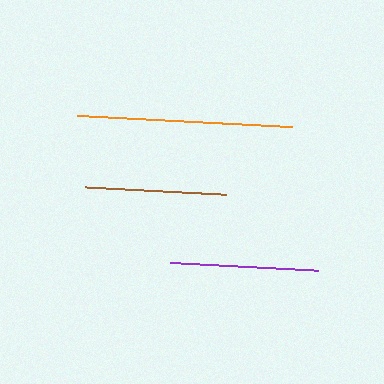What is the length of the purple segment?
The purple segment is approximately 148 pixels long.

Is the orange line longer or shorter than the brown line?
The orange line is longer than the brown line.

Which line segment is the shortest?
The brown line is the shortest at approximately 141 pixels.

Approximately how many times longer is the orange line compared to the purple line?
The orange line is approximately 1.5 times the length of the purple line.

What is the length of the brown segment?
The brown segment is approximately 141 pixels long.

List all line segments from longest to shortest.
From longest to shortest: orange, purple, brown.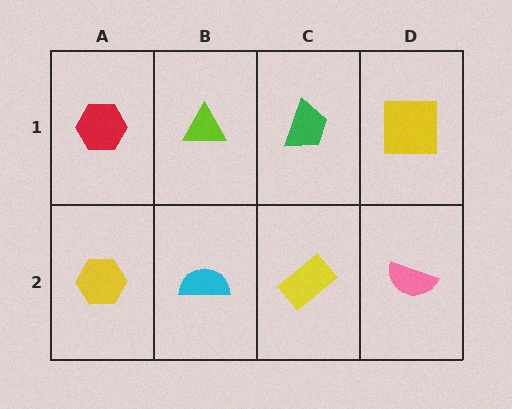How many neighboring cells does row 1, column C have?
3.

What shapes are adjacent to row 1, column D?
A pink semicircle (row 2, column D), a green trapezoid (row 1, column C).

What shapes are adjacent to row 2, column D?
A yellow square (row 1, column D), a yellow rectangle (row 2, column C).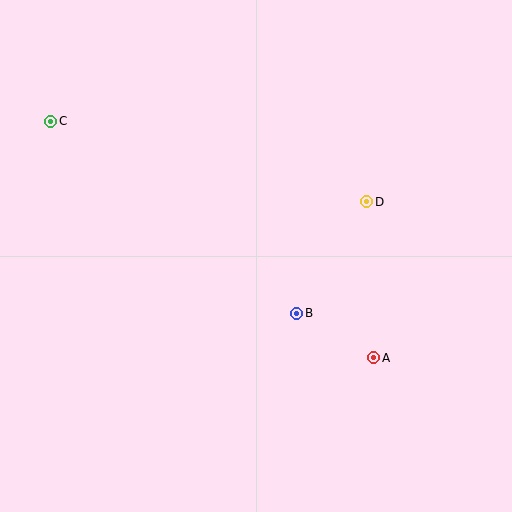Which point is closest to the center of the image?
Point B at (297, 313) is closest to the center.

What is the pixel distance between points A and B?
The distance between A and B is 89 pixels.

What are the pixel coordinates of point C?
Point C is at (51, 121).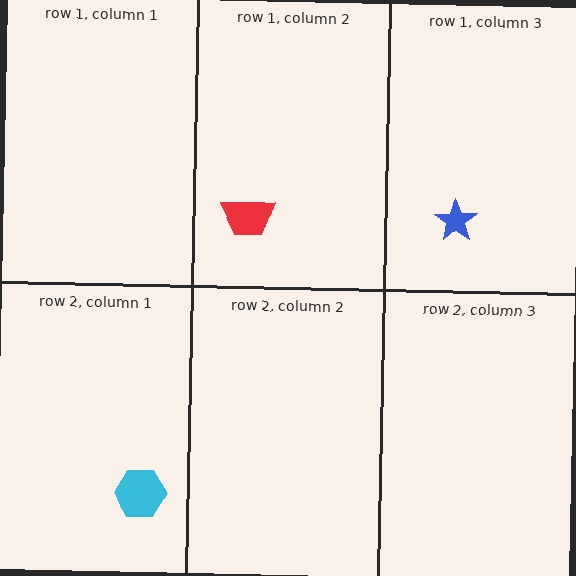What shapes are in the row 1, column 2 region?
The red trapezoid.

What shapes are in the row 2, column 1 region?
The cyan hexagon.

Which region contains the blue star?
The row 1, column 3 region.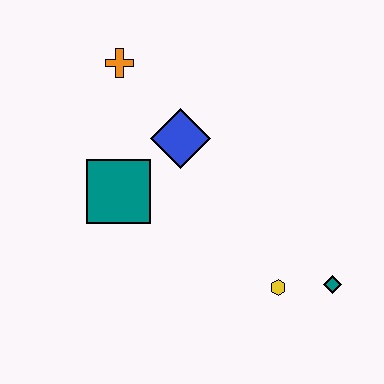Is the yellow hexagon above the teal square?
No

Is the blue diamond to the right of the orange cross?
Yes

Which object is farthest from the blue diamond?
The teal diamond is farthest from the blue diamond.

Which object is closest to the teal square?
The blue diamond is closest to the teal square.